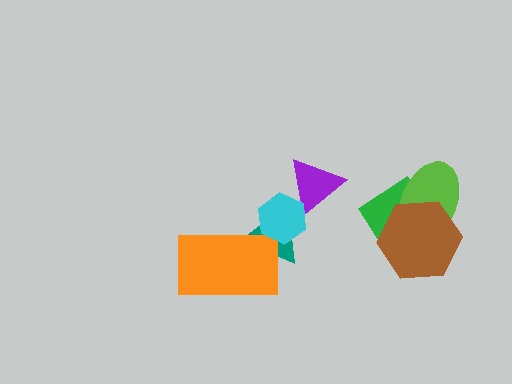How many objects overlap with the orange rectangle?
1 object overlaps with the orange rectangle.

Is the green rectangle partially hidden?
Yes, it is partially covered by another shape.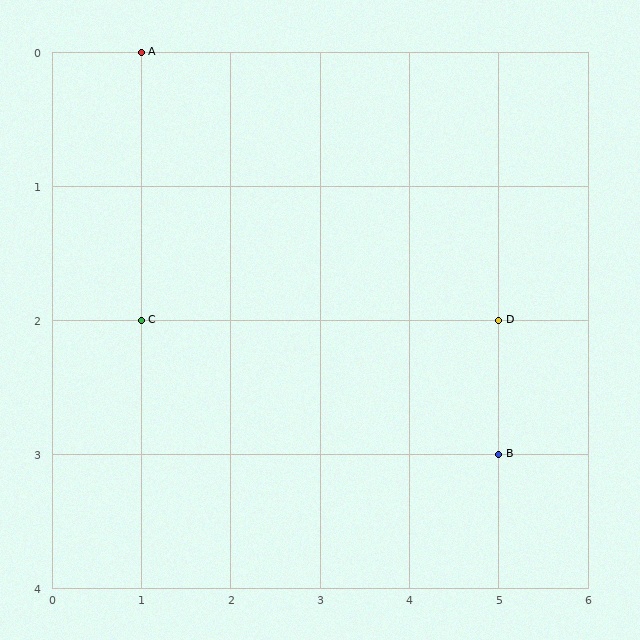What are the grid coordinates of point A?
Point A is at grid coordinates (1, 0).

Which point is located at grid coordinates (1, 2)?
Point C is at (1, 2).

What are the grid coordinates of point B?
Point B is at grid coordinates (5, 3).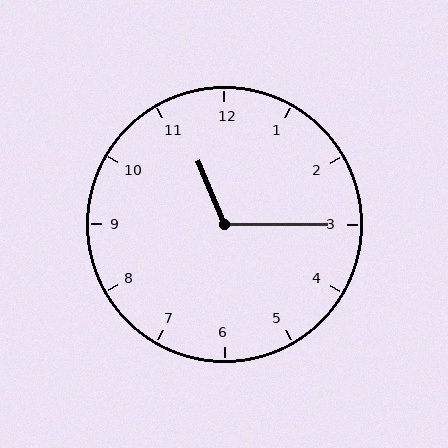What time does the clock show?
11:15.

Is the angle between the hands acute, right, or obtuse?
It is obtuse.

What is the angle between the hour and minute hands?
Approximately 112 degrees.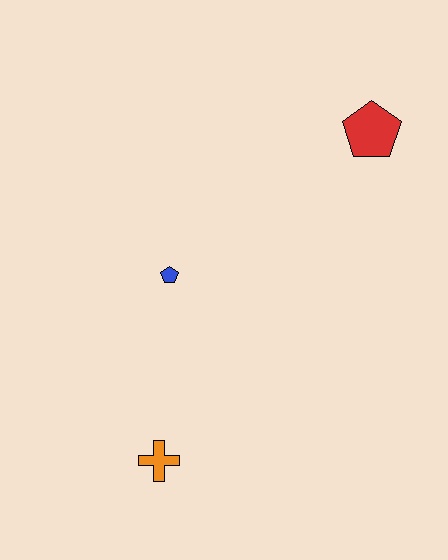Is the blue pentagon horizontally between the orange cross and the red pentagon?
Yes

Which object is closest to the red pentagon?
The blue pentagon is closest to the red pentagon.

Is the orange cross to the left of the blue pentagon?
Yes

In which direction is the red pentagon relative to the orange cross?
The red pentagon is above the orange cross.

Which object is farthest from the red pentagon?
The orange cross is farthest from the red pentagon.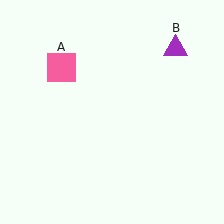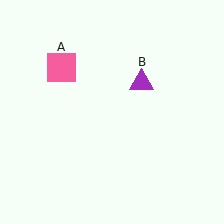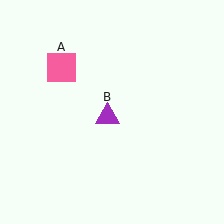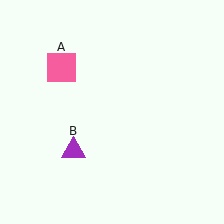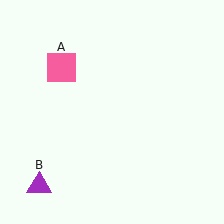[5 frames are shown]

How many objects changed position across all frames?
1 object changed position: purple triangle (object B).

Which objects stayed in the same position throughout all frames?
Pink square (object A) remained stationary.